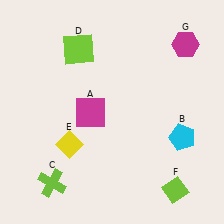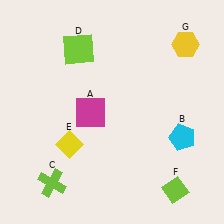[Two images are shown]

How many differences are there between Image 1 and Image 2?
There is 1 difference between the two images.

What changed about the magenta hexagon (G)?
In Image 1, G is magenta. In Image 2, it changed to yellow.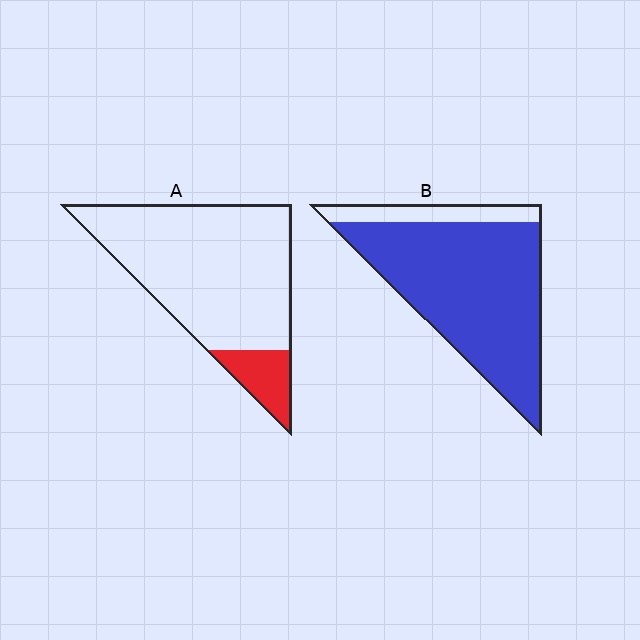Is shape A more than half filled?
No.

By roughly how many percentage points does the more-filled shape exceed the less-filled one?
By roughly 70 percentage points (B over A).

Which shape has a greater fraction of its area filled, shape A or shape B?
Shape B.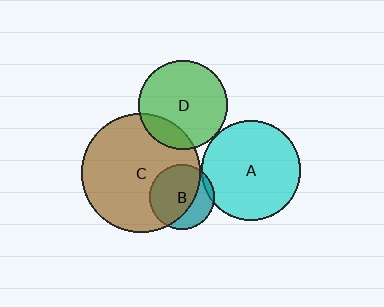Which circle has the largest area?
Circle C (brown).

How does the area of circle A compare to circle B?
Approximately 2.3 times.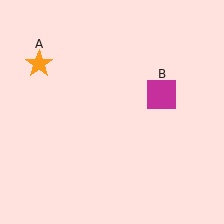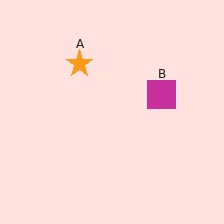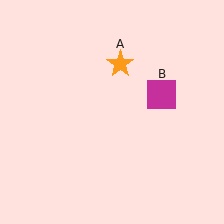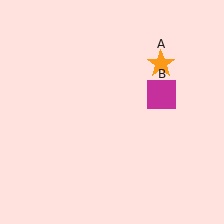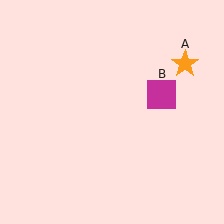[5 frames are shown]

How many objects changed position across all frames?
1 object changed position: orange star (object A).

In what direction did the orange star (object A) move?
The orange star (object A) moved right.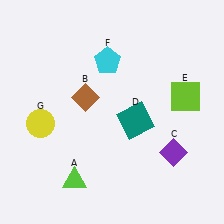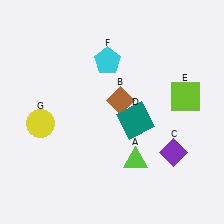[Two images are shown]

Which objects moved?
The objects that moved are: the lime triangle (A), the brown diamond (B).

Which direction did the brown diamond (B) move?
The brown diamond (B) moved right.